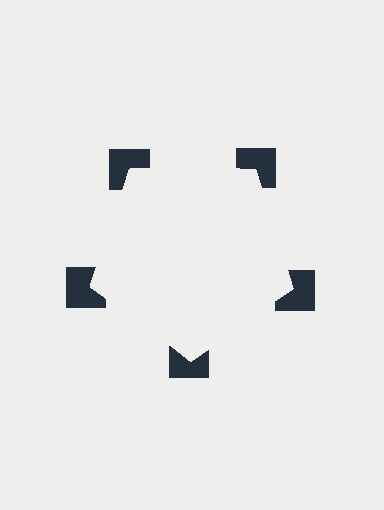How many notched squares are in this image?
There are 5 — one at each vertex of the illusory pentagon.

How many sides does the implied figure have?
5 sides.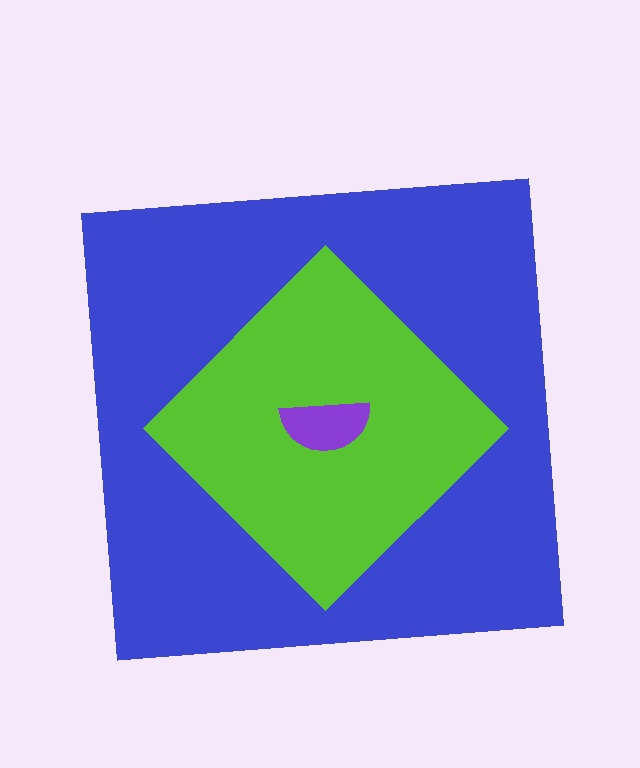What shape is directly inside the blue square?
The lime diamond.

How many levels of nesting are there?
3.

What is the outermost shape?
The blue square.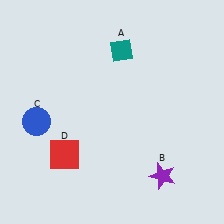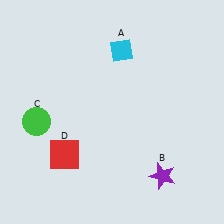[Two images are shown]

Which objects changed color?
A changed from teal to cyan. C changed from blue to green.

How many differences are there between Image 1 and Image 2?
There are 2 differences between the two images.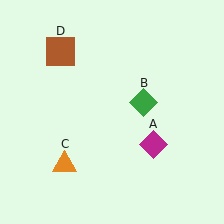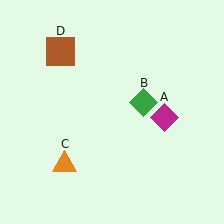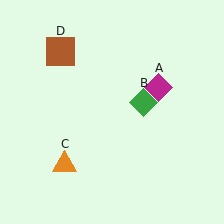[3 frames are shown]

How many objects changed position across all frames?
1 object changed position: magenta diamond (object A).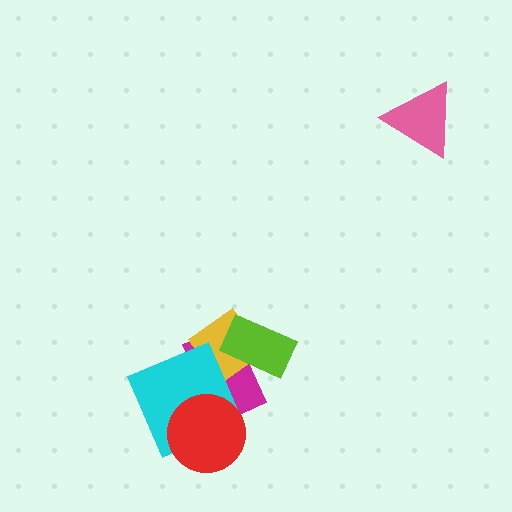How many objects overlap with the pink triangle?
0 objects overlap with the pink triangle.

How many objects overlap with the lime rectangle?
2 objects overlap with the lime rectangle.